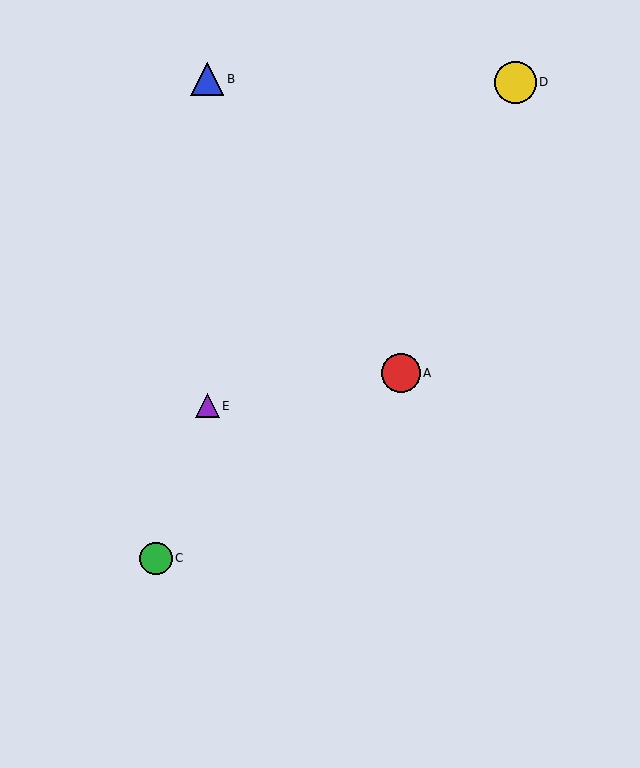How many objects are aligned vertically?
2 objects (B, E) are aligned vertically.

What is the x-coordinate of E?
Object E is at x≈207.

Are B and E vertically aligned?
Yes, both are at x≈207.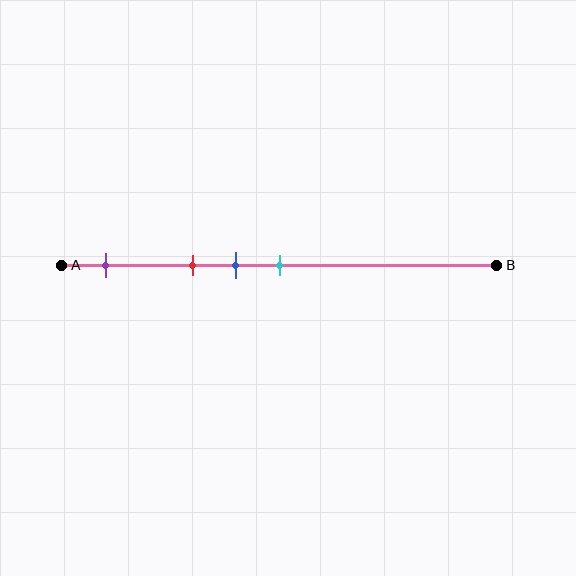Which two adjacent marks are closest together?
The blue and cyan marks are the closest adjacent pair.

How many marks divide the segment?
There are 4 marks dividing the segment.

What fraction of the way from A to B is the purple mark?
The purple mark is approximately 10% (0.1) of the way from A to B.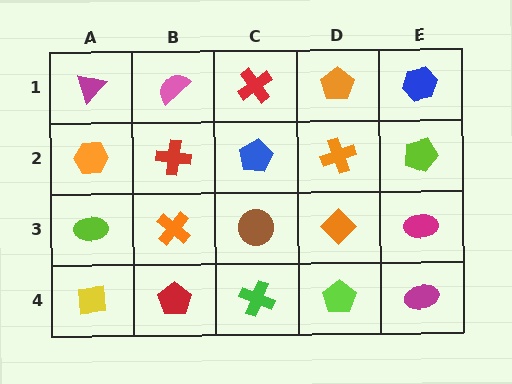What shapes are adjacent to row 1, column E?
A lime pentagon (row 2, column E), an orange pentagon (row 1, column D).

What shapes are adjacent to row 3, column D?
An orange cross (row 2, column D), a lime pentagon (row 4, column D), a brown circle (row 3, column C), a magenta ellipse (row 3, column E).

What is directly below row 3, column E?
A magenta ellipse.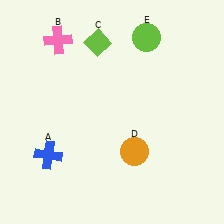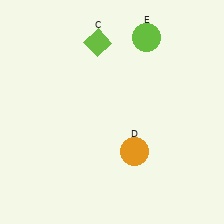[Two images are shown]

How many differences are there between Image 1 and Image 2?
There are 2 differences between the two images.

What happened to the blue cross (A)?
The blue cross (A) was removed in Image 2. It was in the bottom-left area of Image 1.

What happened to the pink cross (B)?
The pink cross (B) was removed in Image 2. It was in the top-left area of Image 1.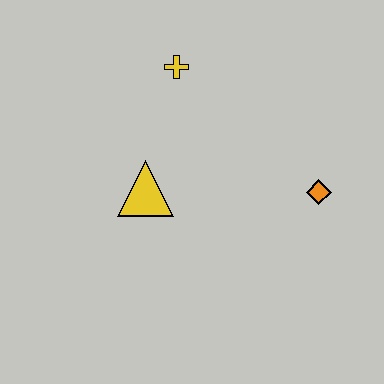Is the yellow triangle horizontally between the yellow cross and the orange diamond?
No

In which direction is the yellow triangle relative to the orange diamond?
The yellow triangle is to the left of the orange diamond.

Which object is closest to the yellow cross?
The yellow triangle is closest to the yellow cross.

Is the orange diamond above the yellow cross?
No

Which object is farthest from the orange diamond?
The yellow cross is farthest from the orange diamond.